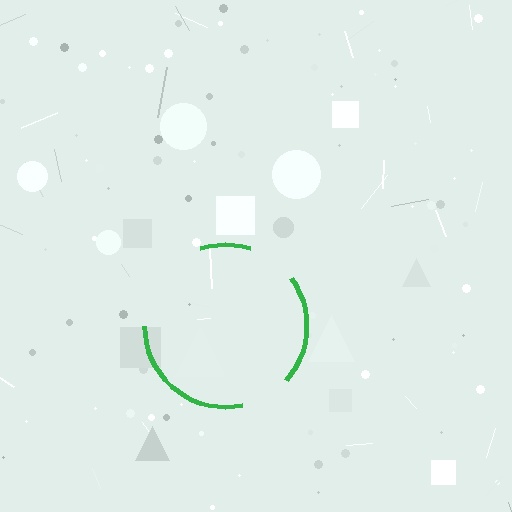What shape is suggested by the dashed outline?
The dashed outline suggests a circle.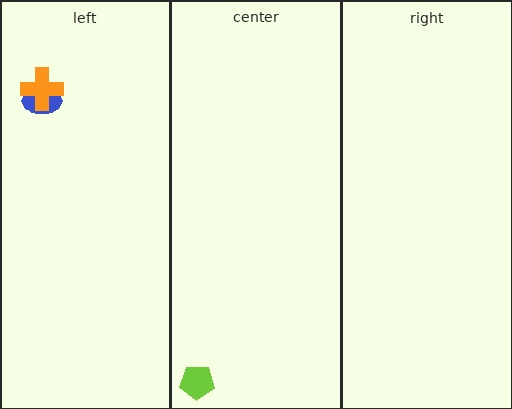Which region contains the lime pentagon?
The center region.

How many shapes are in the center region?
1.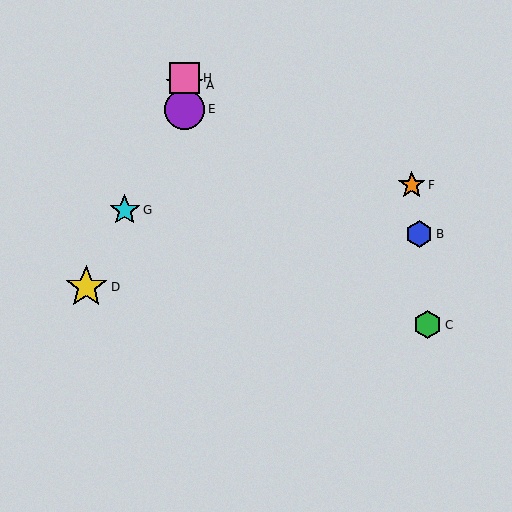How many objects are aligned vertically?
3 objects (A, E, H) are aligned vertically.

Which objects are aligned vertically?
Objects A, E, H are aligned vertically.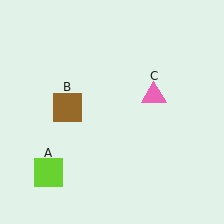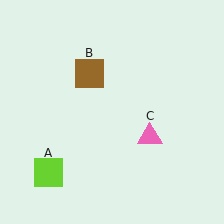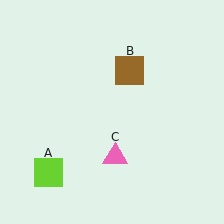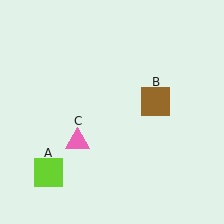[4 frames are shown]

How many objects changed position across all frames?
2 objects changed position: brown square (object B), pink triangle (object C).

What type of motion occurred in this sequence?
The brown square (object B), pink triangle (object C) rotated clockwise around the center of the scene.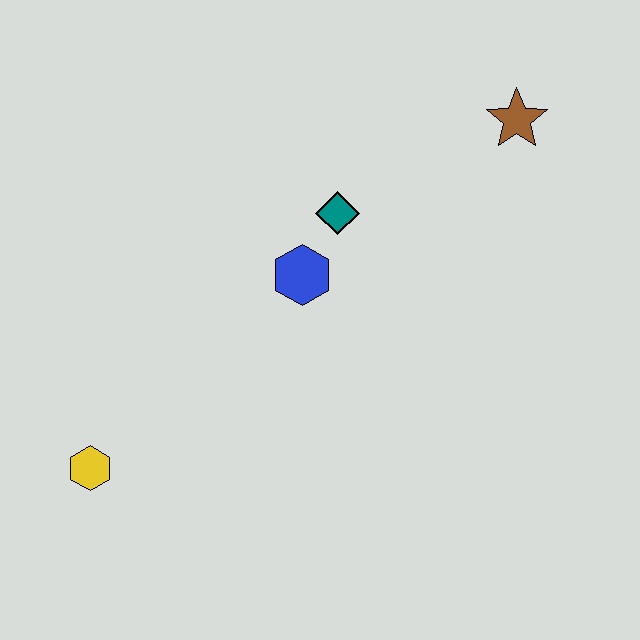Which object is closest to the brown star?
The teal diamond is closest to the brown star.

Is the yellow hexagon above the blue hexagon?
No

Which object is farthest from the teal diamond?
The yellow hexagon is farthest from the teal diamond.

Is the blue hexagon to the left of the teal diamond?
Yes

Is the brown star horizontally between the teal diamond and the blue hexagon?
No